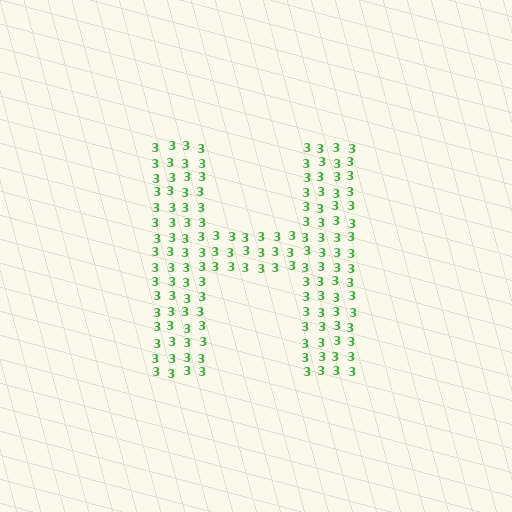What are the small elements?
The small elements are digit 3's.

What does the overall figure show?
The overall figure shows the letter H.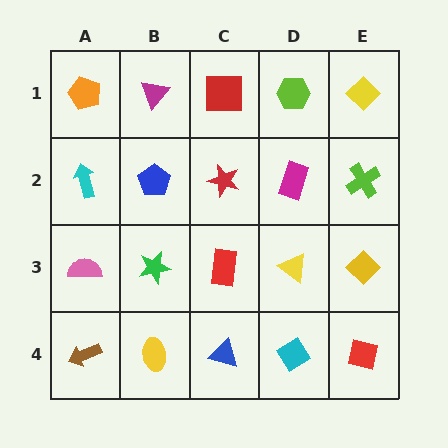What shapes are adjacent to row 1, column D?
A magenta rectangle (row 2, column D), a red square (row 1, column C), a yellow diamond (row 1, column E).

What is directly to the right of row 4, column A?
A yellow ellipse.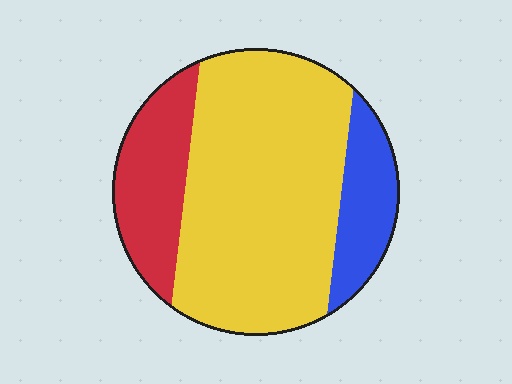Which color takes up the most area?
Yellow, at roughly 65%.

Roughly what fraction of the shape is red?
Red takes up between a sixth and a third of the shape.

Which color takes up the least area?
Blue, at roughly 15%.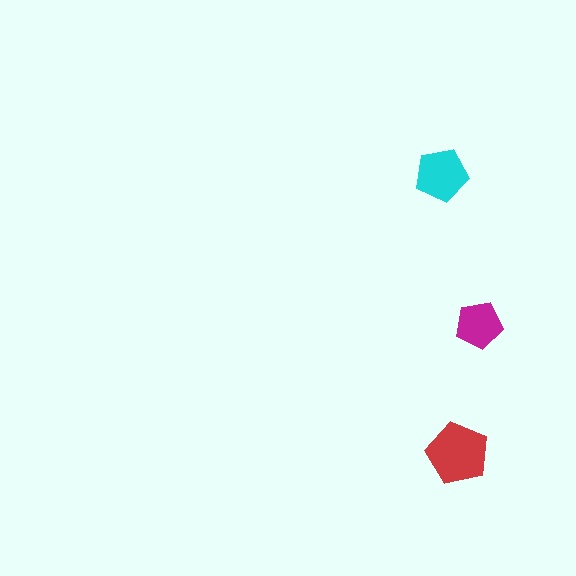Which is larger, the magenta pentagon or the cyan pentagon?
The cyan one.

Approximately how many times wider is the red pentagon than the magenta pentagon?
About 1.5 times wider.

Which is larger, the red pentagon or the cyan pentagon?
The red one.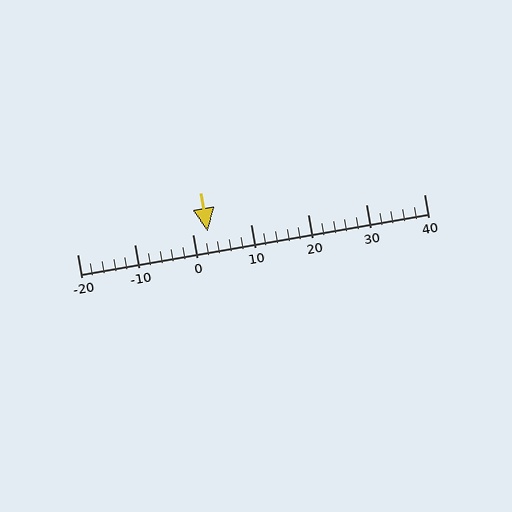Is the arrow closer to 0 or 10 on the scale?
The arrow is closer to 0.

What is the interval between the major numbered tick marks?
The major tick marks are spaced 10 units apart.